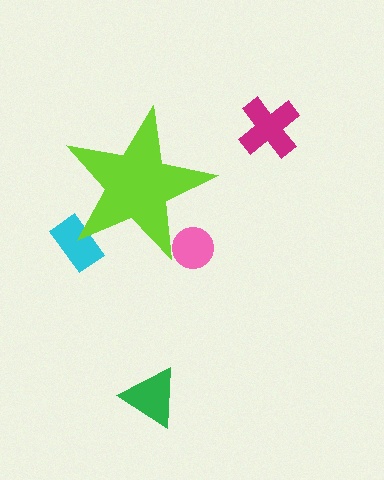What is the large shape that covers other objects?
A lime star.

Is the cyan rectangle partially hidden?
Yes, the cyan rectangle is partially hidden behind the lime star.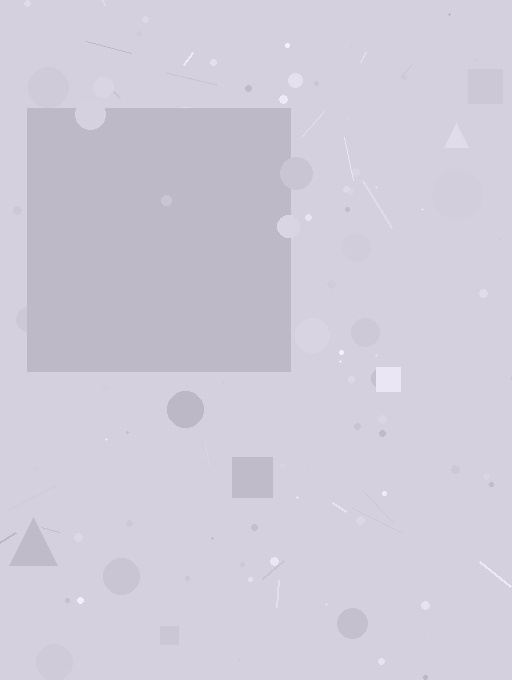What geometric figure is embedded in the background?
A square is embedded in the background.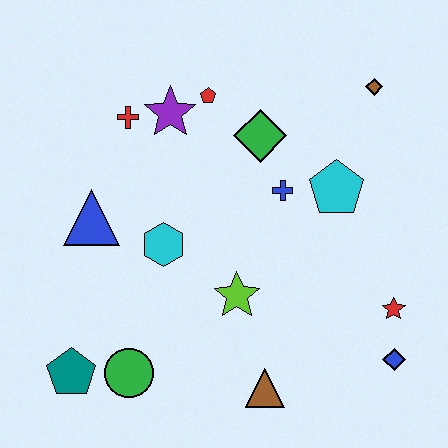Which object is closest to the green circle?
The teal pentagon is closest to the green circle.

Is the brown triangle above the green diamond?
No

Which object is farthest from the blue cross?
The teal pentagon is farthest from the blue cross.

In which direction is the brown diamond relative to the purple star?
The brown diamond is to the right of the purple star.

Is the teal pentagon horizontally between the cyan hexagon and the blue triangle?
No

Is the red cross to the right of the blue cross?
No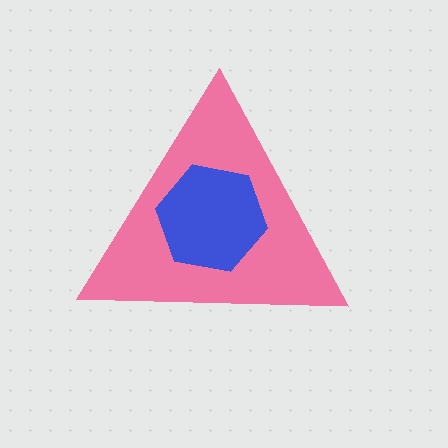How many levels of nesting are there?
2.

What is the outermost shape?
The pink triangle.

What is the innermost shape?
The blue hexagon.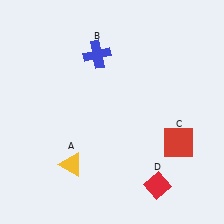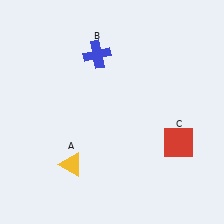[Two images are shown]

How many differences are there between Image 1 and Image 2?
There is 1 difference between the two images.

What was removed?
The red diamond (D) was removed in Image 2.